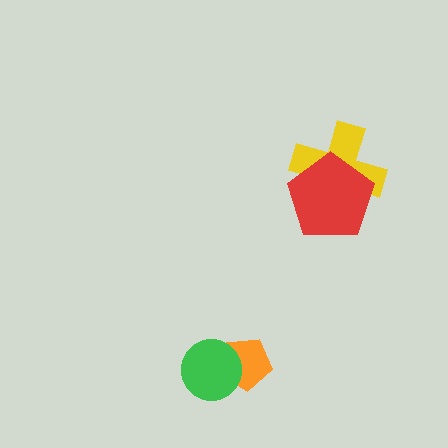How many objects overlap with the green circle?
1 object overlaps with the green circle.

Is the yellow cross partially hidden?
Yes, it is partially covered by another shape.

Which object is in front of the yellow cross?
The red pentagon is in front of the yellow cross.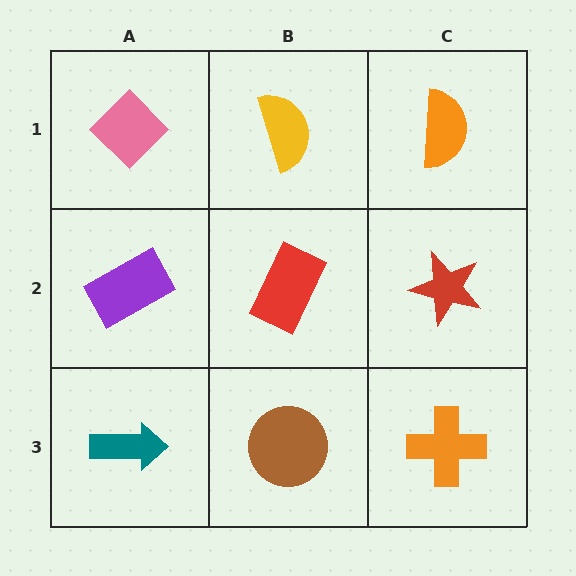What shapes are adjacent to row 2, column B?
A yellow semicircle (row 1, column B), a brown circle (row 3, column B), a purple rectangle (row 2, column A), a red star (row 2, column C).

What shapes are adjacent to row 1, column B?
A red rectangle (row 2, column B), a pink diamond (row 1, column A), an orange semicircle (row 1, column C).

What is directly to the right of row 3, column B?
An orange cross.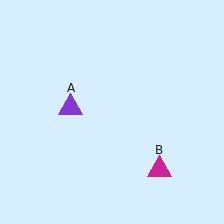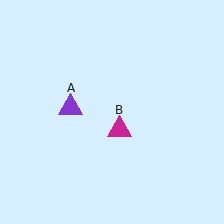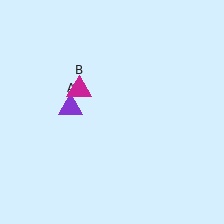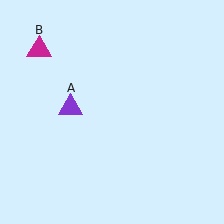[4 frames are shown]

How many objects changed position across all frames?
1 object changed position: magenta triangle (object B).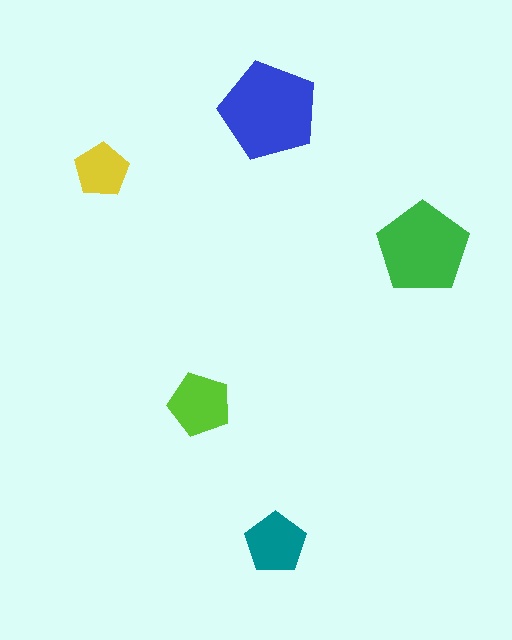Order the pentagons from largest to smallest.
the blue one, the green one, the lime one, the teal one, the yellow one.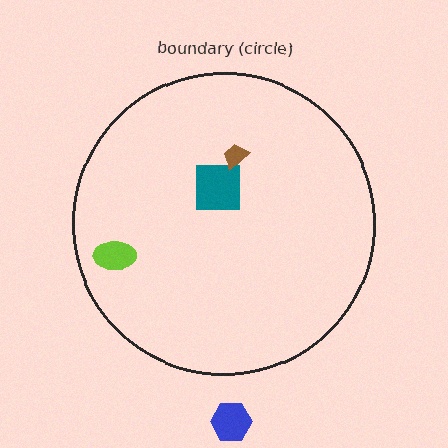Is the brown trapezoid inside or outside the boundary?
Inside.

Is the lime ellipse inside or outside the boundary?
Inside.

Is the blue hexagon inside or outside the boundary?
Outside.